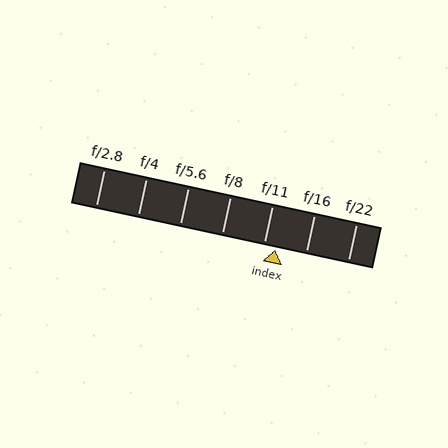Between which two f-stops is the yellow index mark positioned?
The index mark is between f/11 and f/16.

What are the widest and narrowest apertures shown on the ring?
The widest aperture shown is f/2.8 and the narrowest is f/22.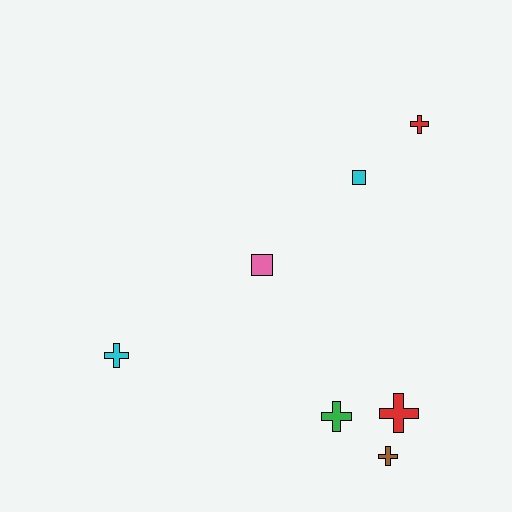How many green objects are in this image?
There is 1 green object.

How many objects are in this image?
There are 7 objects.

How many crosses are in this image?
There are 5 crosses.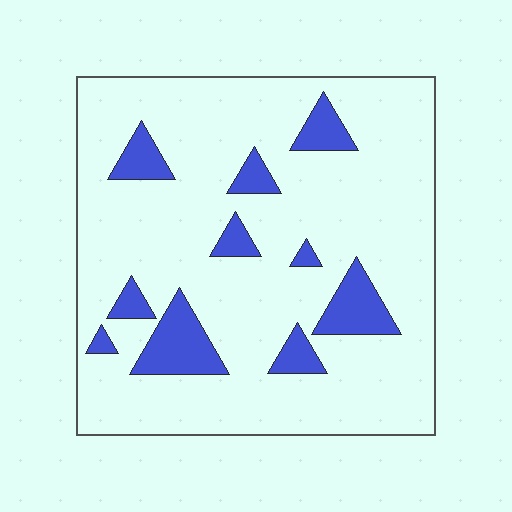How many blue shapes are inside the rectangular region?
10.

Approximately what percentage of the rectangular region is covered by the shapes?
Approximately 15%.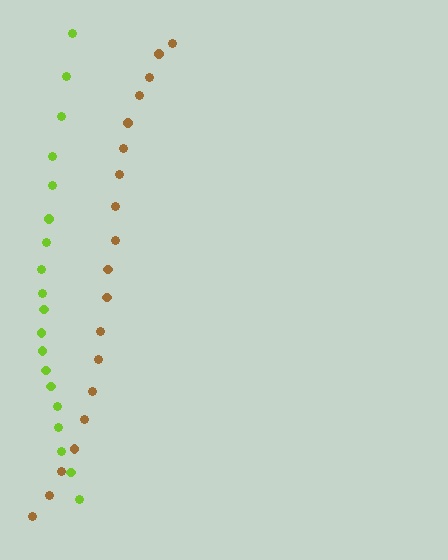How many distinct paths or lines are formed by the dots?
There are 2 distinct paths.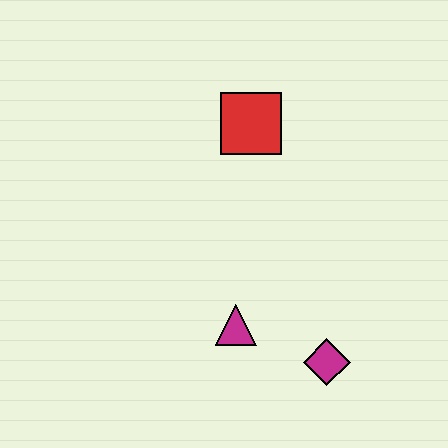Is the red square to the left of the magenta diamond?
Yes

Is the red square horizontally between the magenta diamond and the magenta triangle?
Yes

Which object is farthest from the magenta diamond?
The red square is farthest from the magenta diamond.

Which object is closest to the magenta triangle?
The magenta diamond is closest to the magenta triangle.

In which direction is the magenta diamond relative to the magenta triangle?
The magenta diamond is to the right of the magenta triangle.